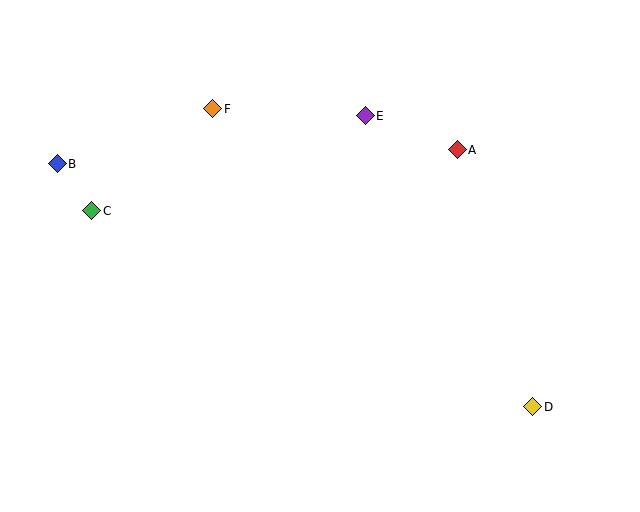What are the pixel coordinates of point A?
Point A is at (457, 150).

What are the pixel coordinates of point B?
Point B is at (57, 164).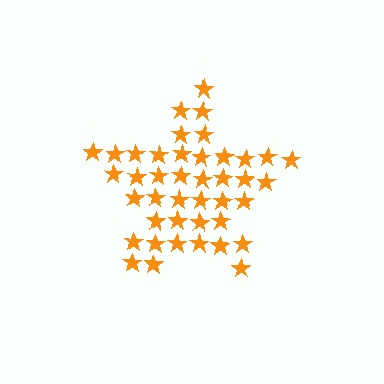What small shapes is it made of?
It is made of small stars.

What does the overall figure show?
The overall figure shows a star.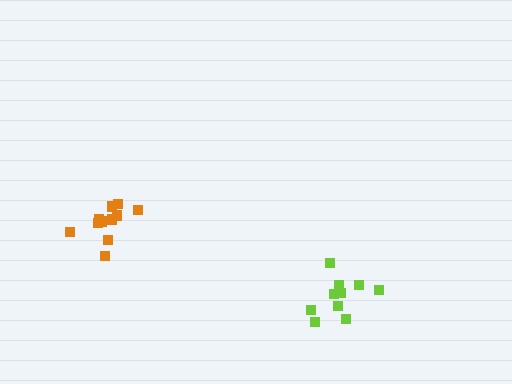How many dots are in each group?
Group 1: 10 dots, Group 2: 11 dots (21 total).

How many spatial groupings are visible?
There are 2 spatial groupings.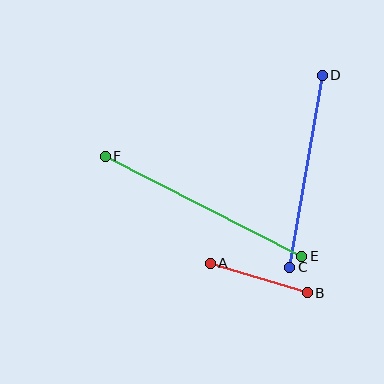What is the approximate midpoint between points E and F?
The midpoint is at approximately (203, 206) pixels.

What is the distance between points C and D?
The distance is approximately 195 pixels.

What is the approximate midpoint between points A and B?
The midpoint is at approximately (259, 278) pixels.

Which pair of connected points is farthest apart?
Points E and F are farthest apart.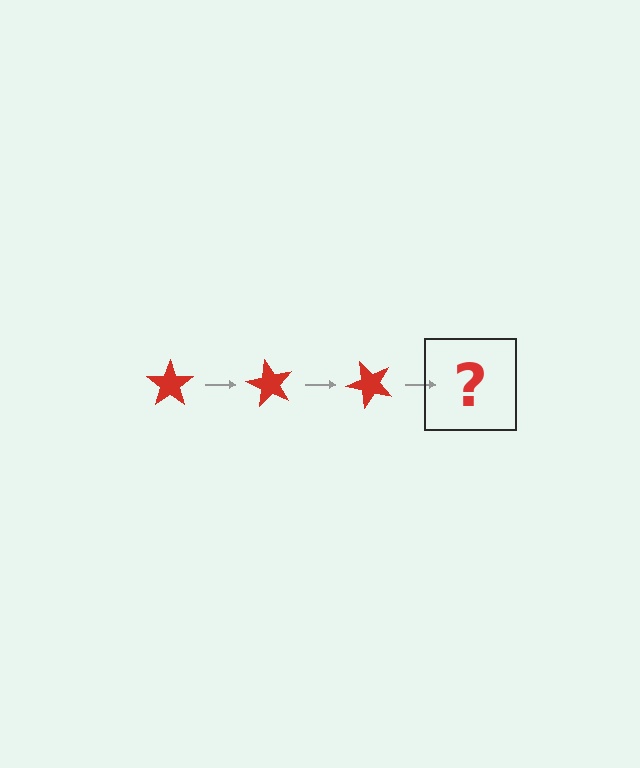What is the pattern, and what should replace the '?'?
The pattern is that the star rotates 60 degrees each step. The '?' should be a red star rotated 180 degrees.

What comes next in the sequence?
The next element should be a red star rotated 180 degrees.